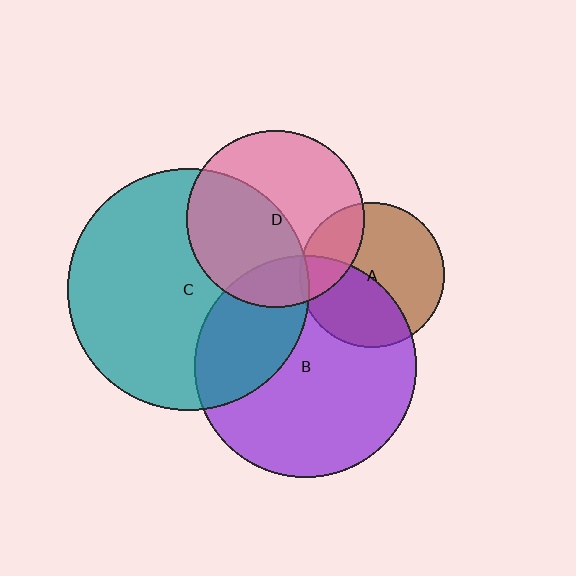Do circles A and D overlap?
Yes.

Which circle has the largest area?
Circle C (teal).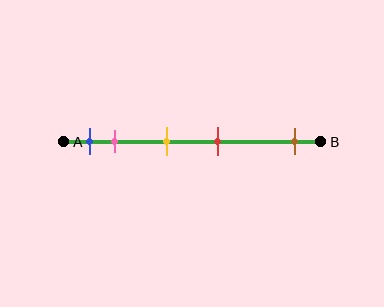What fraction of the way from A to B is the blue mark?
The blue mark is approximately 10% (0.1) of the way from A to B.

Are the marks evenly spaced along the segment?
No, the marks are not evenly spaced.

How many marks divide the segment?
There are 5 marks dividing the segment.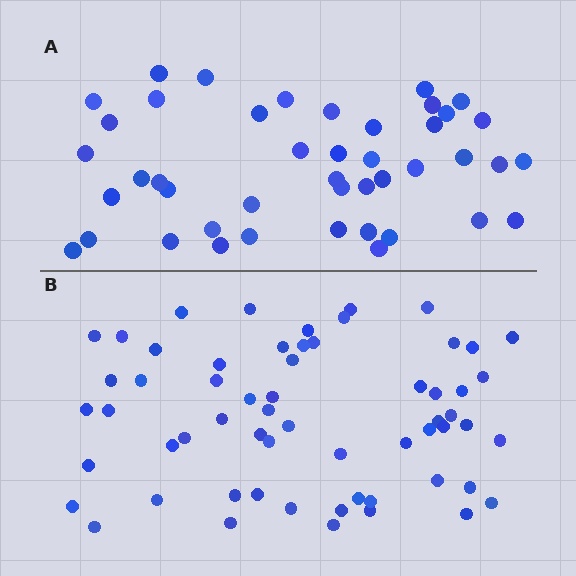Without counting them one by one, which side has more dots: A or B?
Region B (the bottom region) has more dots.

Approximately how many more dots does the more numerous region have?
Region B has approximately 15 more dots than region A.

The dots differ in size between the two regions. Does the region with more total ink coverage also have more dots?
No. Region A has more total ink coverage because its dots are larger, but region B actually contains more individual dots. Total area can be misleading — the number of items is what matters here.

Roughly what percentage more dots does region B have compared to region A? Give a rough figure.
About 35% more.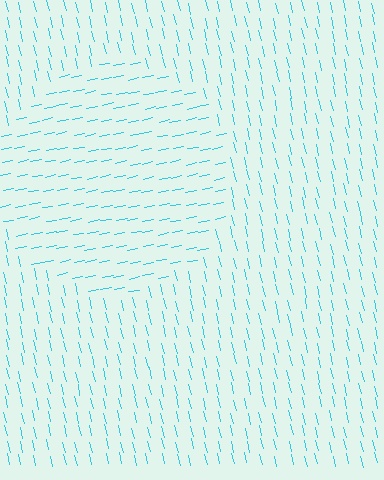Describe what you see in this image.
The image is filled with small cyan line segments. A circle region in the image has lines oriented differently from the surrounding lines, creating a visible texture boundary.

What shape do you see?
I see a circle.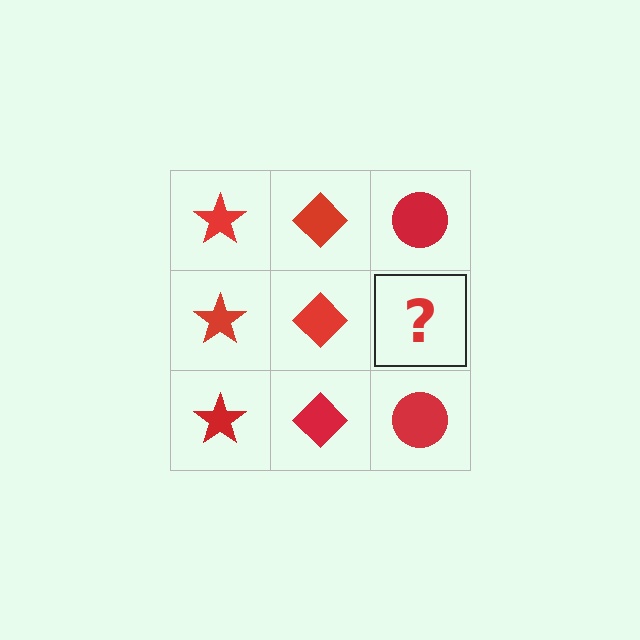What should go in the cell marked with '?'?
The missing cell should contain a red circle.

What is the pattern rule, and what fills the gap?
The rule is that each column has a consistent shape. The gap should be filled with a red circle.